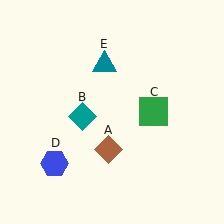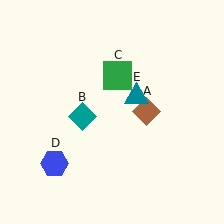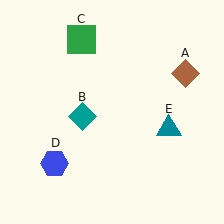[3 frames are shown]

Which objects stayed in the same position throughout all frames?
Teal diamond (object B) and blue hexagon (object D) remained stationary.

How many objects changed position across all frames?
3 objects changed position: brown diamond (object A), green square (object C), teal triangle (object E).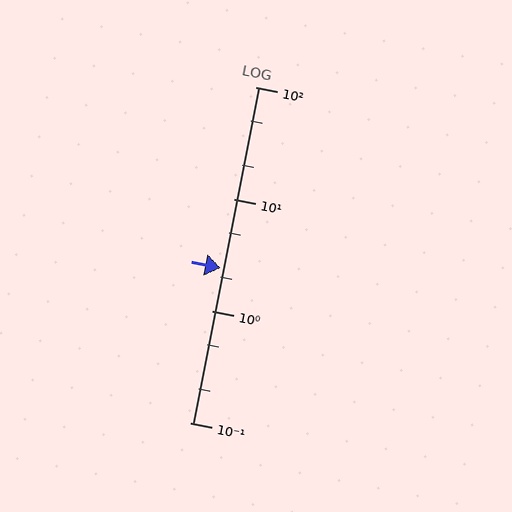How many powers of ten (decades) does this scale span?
The scale spans 3 decades, from 0.1 to 100.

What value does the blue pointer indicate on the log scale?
The pointer indicates approximately 2.4.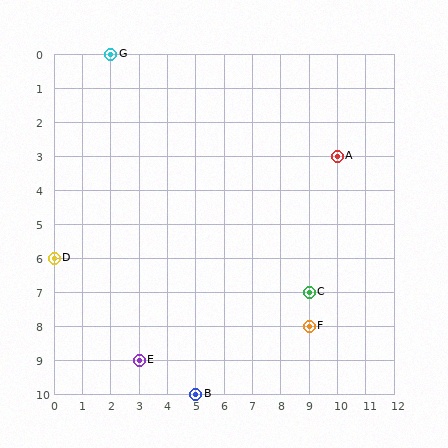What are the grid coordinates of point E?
Point E is at grid coordinates (3, 9).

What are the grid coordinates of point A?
Point A is at grid coordinates (10, 3).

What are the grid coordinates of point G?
Point G is at grid coordinates (2, 0).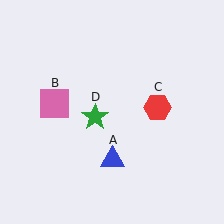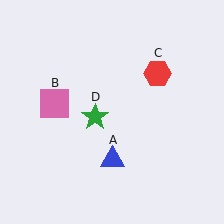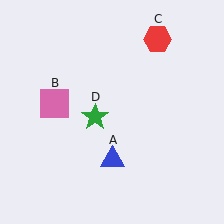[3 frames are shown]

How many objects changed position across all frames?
1 object changed position: red hexagon (object C).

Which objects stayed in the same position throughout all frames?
Blue triangle (object A) and pink square (object B) and green star (object D) remained stationary.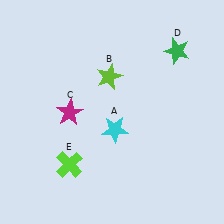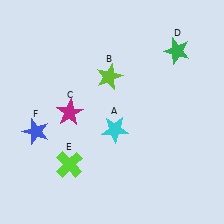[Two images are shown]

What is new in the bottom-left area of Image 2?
A blue star (F) was added in the bottom-left area of Image 2.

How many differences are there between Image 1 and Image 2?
There is 1 difference between the two images.